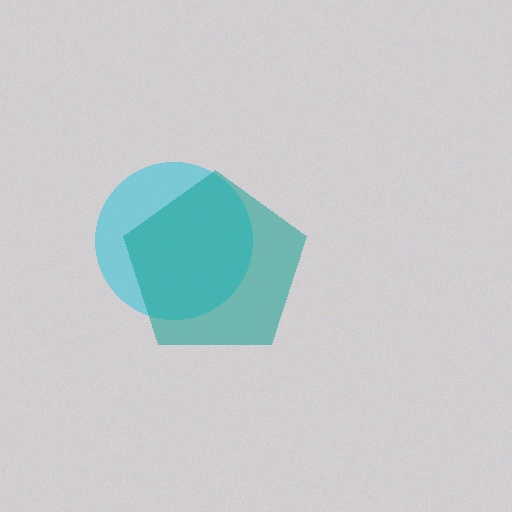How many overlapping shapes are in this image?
There are 2 overlapping shapes in the image.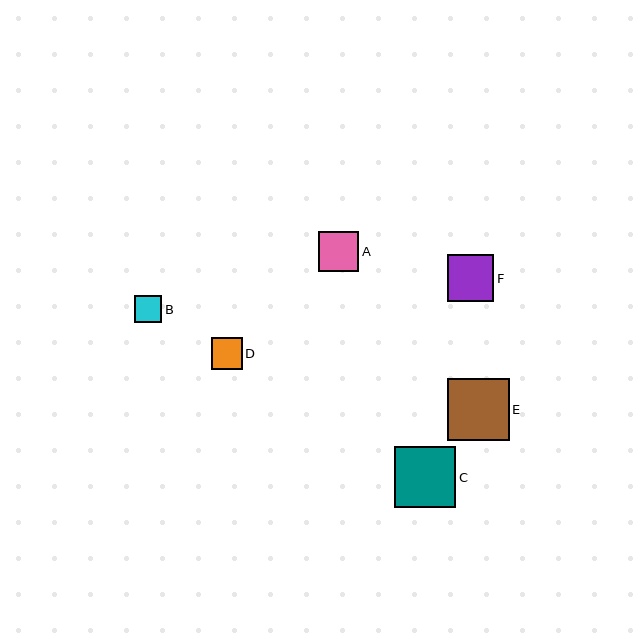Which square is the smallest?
Square B is the smallest with a size of approximately 27 pixels.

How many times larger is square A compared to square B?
Square A is approximately 1.5 times the size of square B.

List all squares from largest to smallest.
From largest to smallest: E, C, F, A, D, B.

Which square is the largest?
Square E is the largest with a size of approximately 62 pixels.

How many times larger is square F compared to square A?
Square F is approximately 1.2 times the size of square A.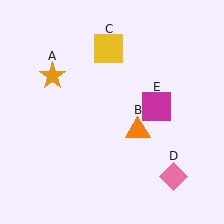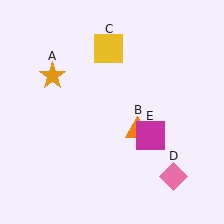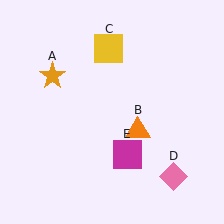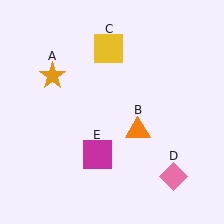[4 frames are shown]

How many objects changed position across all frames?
1 object changed position: magenta square (object E).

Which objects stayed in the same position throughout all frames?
Orange star (object A) and orange triangle (object B) and yellow square (object C) and pink diamond (object D) remained stationary.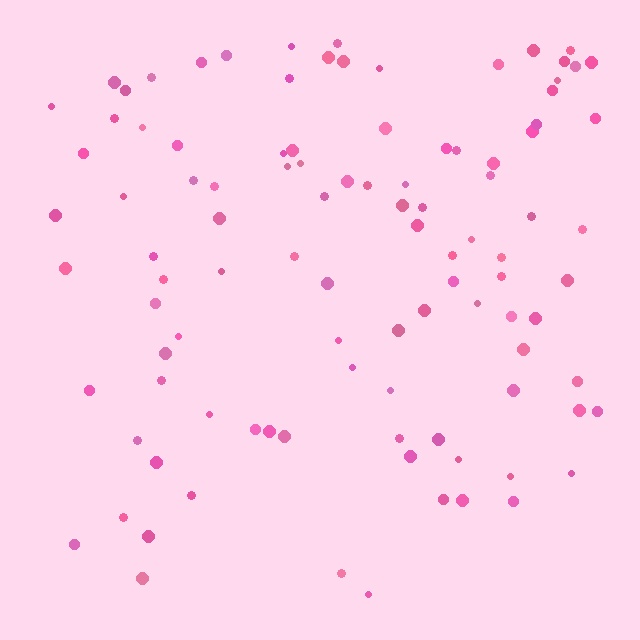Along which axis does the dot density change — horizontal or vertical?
Vertical.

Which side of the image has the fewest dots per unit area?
The bottom.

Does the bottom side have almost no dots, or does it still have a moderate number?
Still a moderate number, just noticeably fewer than the top.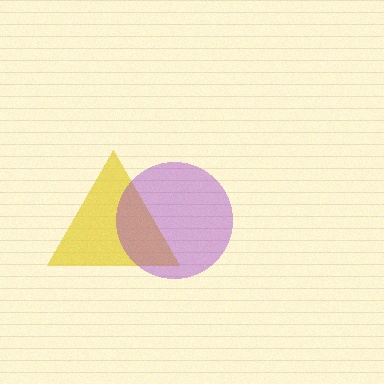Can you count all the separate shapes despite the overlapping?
Yes, there are 2 separate shapes.